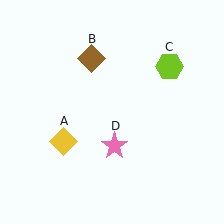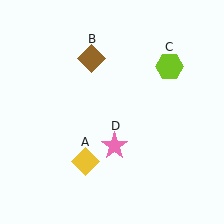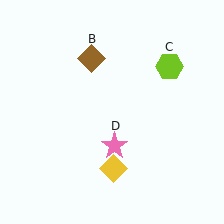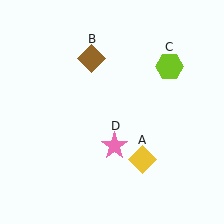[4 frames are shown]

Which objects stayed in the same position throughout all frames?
Brown diamond (object B) and lime hexagon (object C) and pink star (object D) remained stationary.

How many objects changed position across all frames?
1 object changed position: yellow diamond (object A).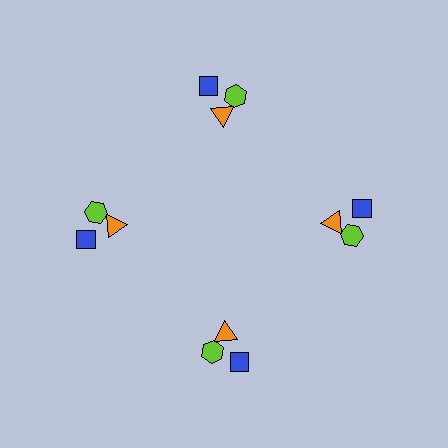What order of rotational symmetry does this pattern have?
This pattern has 4-fold rotational symmetry.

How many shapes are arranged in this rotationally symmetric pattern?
There are 12 shapes, arranged in 4 groups of 3.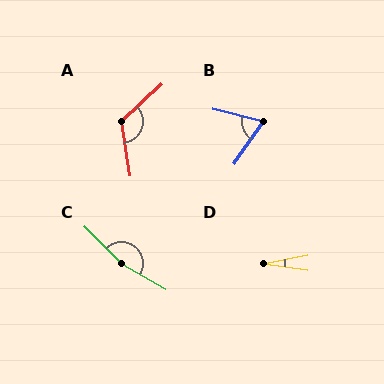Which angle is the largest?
C, at approximately 164 degrees.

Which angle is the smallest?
D, at approximately 19 degrees.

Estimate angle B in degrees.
Approximately 69 degrees.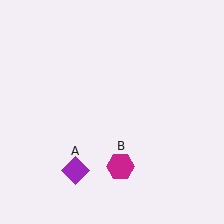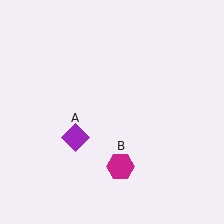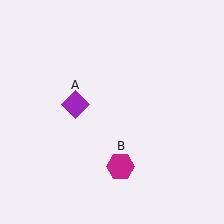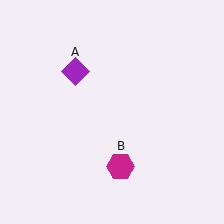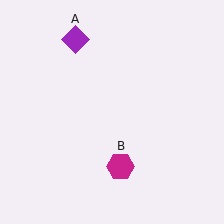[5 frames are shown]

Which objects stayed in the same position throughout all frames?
Magenta hexagon (object B) remained stationary.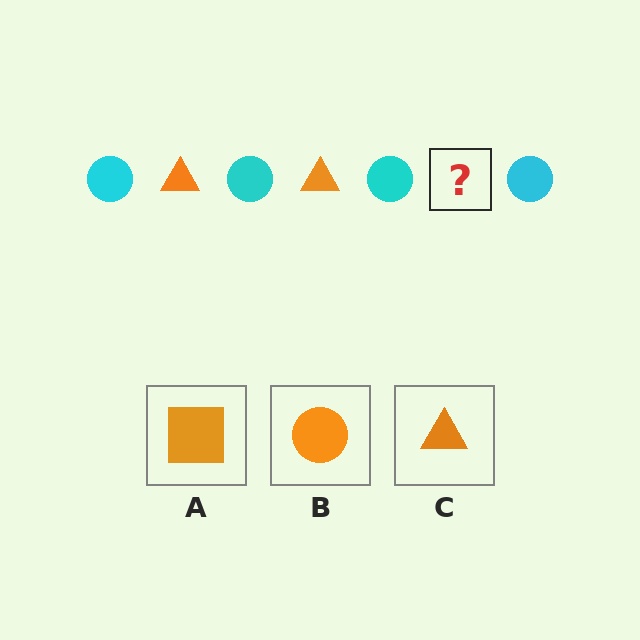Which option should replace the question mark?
Option C.